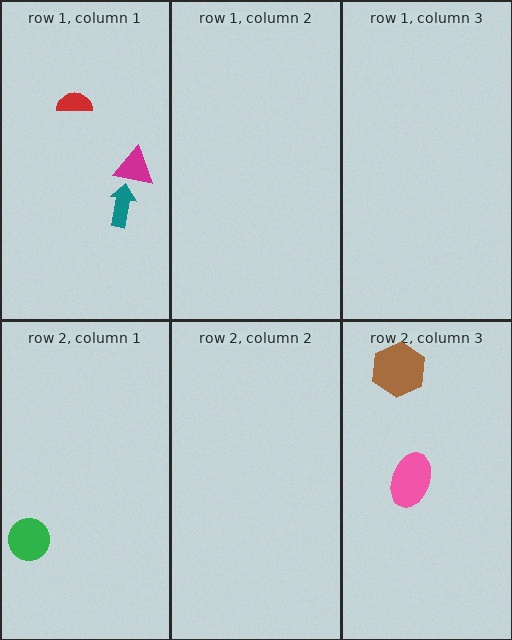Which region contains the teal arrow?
The row 1, column 1 region.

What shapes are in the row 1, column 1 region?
The magenta triangle, the teal arrow, the red semicircle.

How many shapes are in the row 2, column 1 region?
1.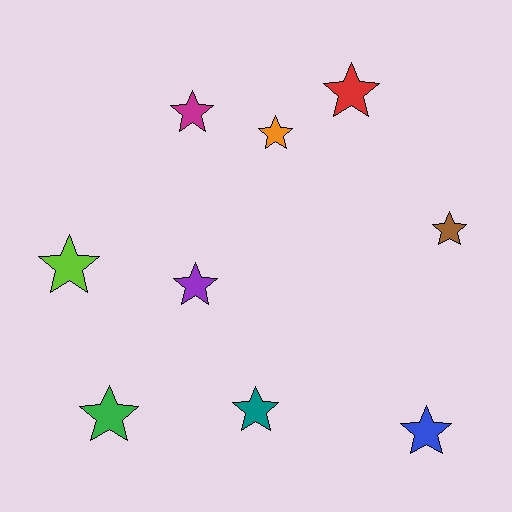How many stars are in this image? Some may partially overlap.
There are 9 stars.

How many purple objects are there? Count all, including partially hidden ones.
There is 1 purple object.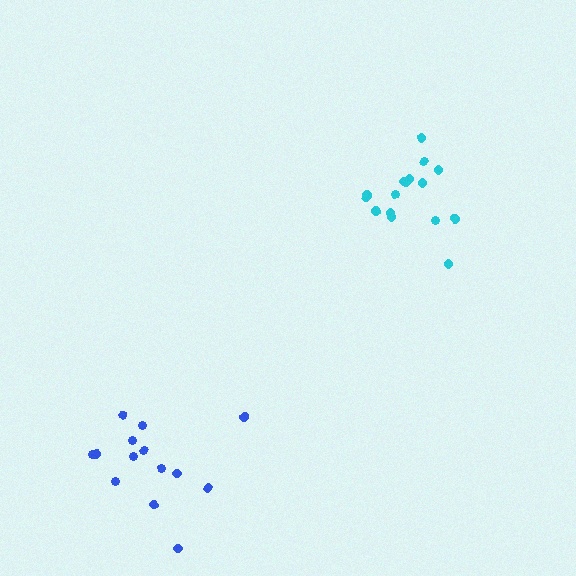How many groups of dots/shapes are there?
There are 2 groups.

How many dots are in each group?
Group 1: 14 dots, Group 2: 16 dots (30 total).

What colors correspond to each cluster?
The clusters are colored: blue, cyan.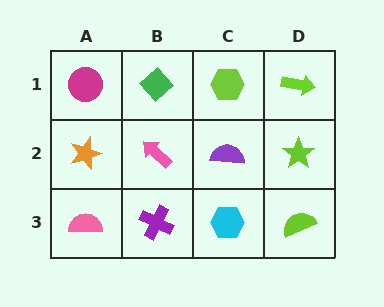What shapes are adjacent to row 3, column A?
An orange star (row 2, column A), a purple cross (row 3, column B).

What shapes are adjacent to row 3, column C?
A purple semicircle (row 2, column C), a purple cross (row 3, column B), a lime semicircle (row 3, column D).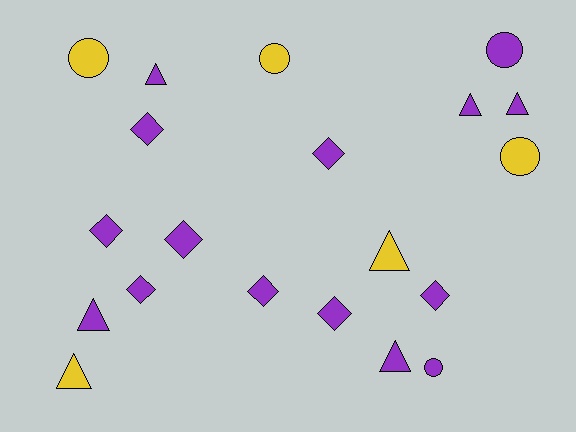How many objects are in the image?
There are 20 objects.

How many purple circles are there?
There are 2 purple circles.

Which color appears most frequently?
Purple, with 15 objects.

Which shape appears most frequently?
Diamond, with 8 objects.